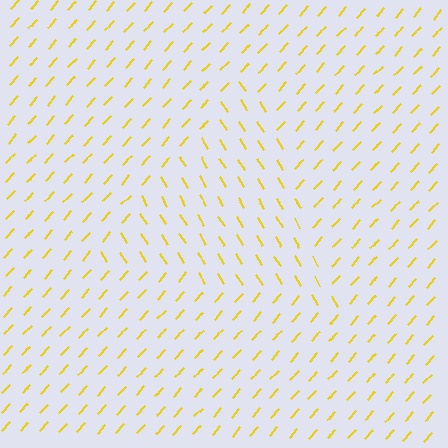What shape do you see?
I see a triangle.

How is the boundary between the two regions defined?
The boundary is defined purely by a change in line orientation (approximately 73 degrees difference). All lines are the same color and thickness.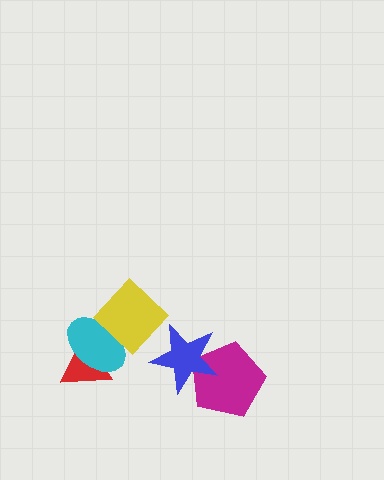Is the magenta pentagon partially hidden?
Yes, it is partially covered by another shape.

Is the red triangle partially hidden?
Yes, it is partially covered by another shape.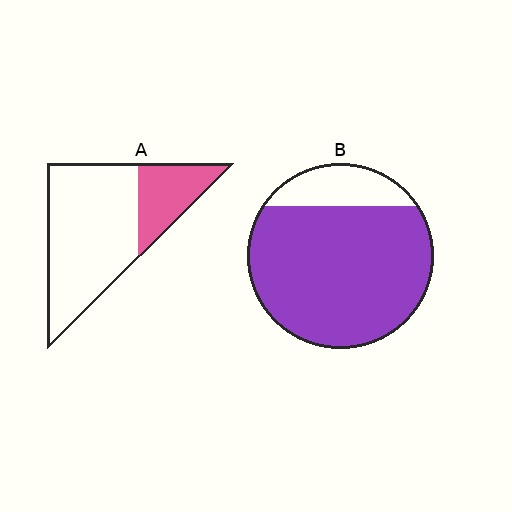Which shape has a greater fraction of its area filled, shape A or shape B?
Shape B.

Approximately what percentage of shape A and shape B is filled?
A is approximately 25% and B is approximately 85%.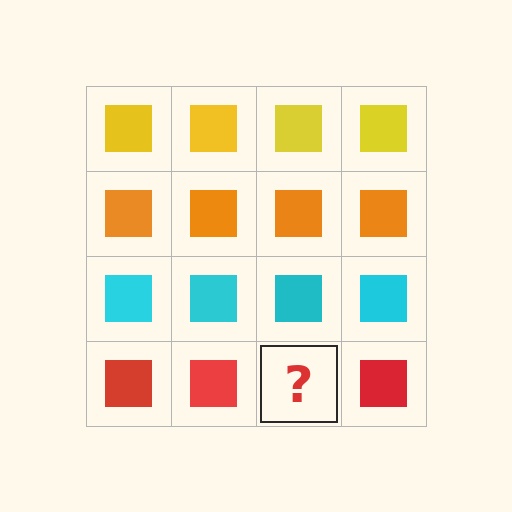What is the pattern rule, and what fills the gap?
The rule is that each row has a consistent color. The gap should be filled with a red square.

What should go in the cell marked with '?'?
The missing cell should contain a red square.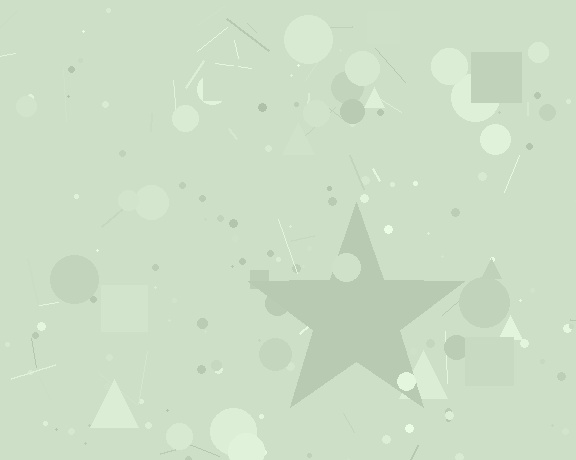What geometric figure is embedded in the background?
A star is embedded in the background.